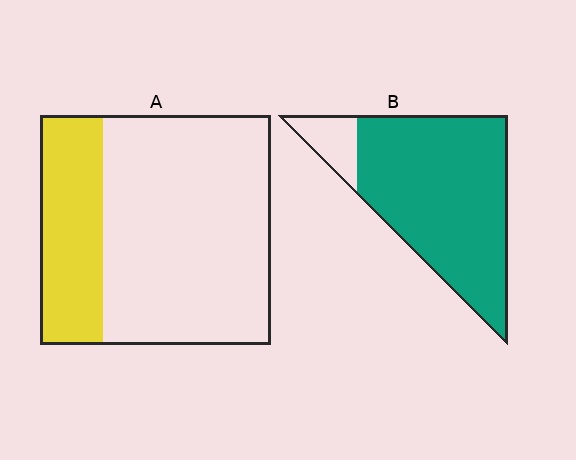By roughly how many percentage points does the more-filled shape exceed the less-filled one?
By roughly 60 percentage points (B over A).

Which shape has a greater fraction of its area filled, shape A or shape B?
Shape B.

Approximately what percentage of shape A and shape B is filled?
A is approximately 25% and B is approximately 90%.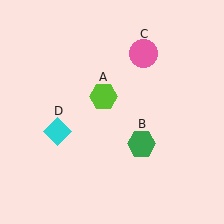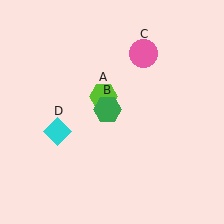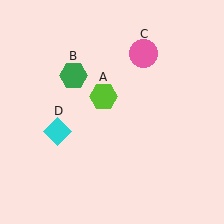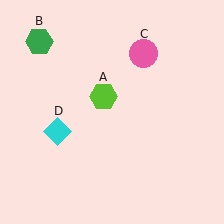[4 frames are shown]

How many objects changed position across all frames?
1 object changed position: green hexagon (object B).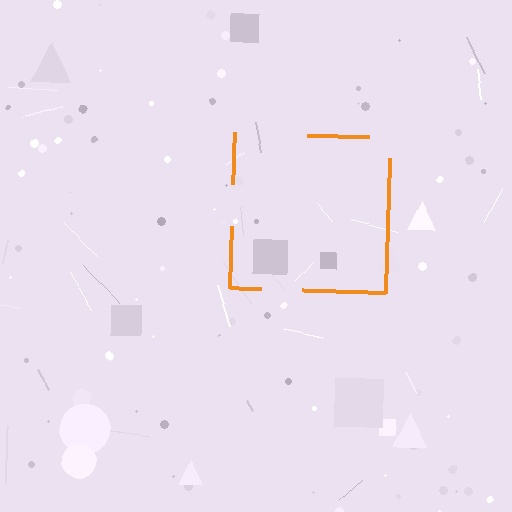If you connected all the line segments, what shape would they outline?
They would outline a square.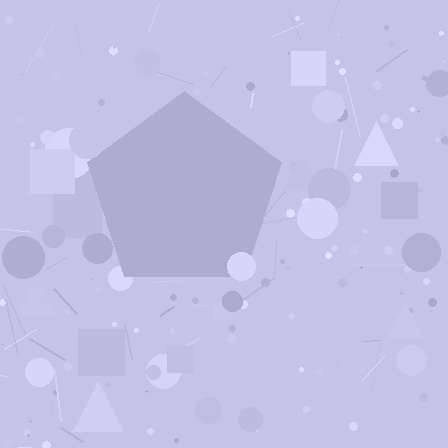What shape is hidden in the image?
A pentagon is hidden in the image.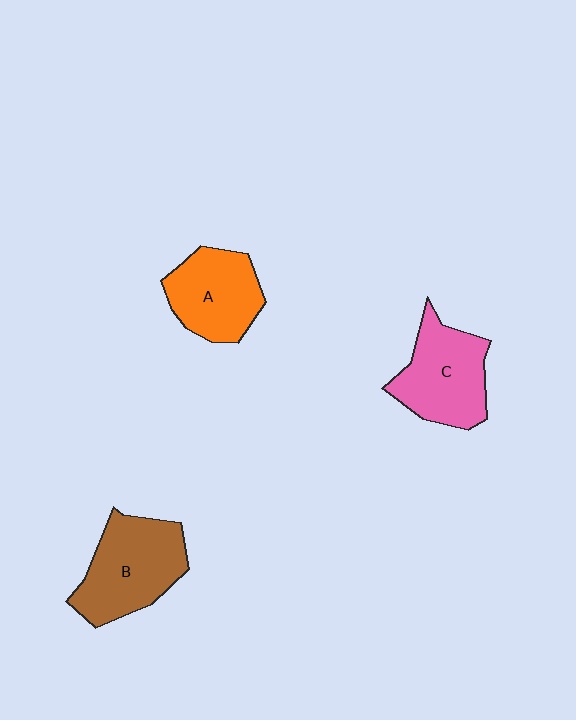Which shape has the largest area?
Shape B (brown).